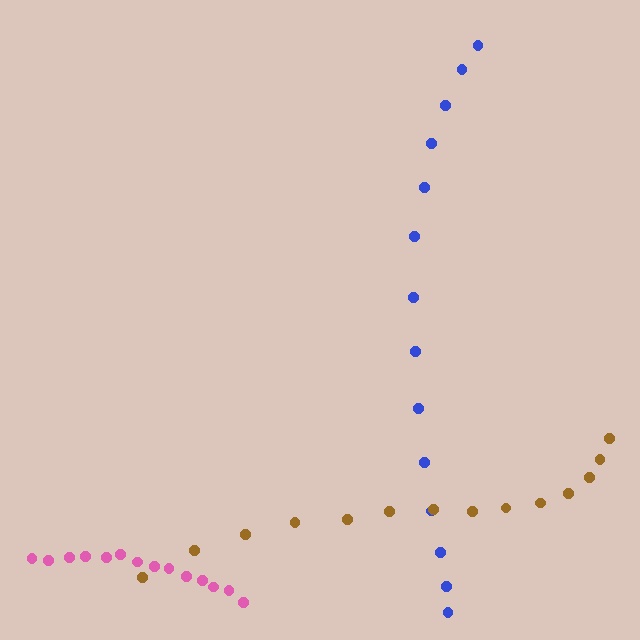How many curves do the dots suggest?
There are 3 distinct paths.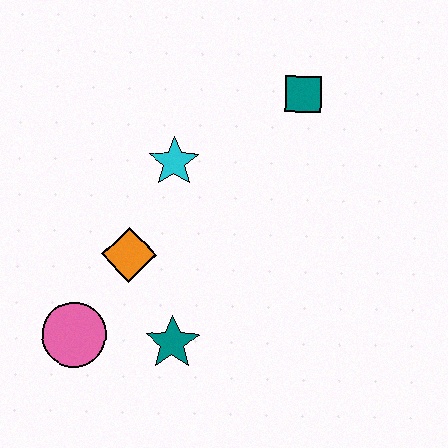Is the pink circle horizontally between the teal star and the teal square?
No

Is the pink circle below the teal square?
Yes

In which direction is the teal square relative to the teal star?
The teal square is above the teal star.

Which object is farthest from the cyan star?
The pink circle is farthest from the cyan star.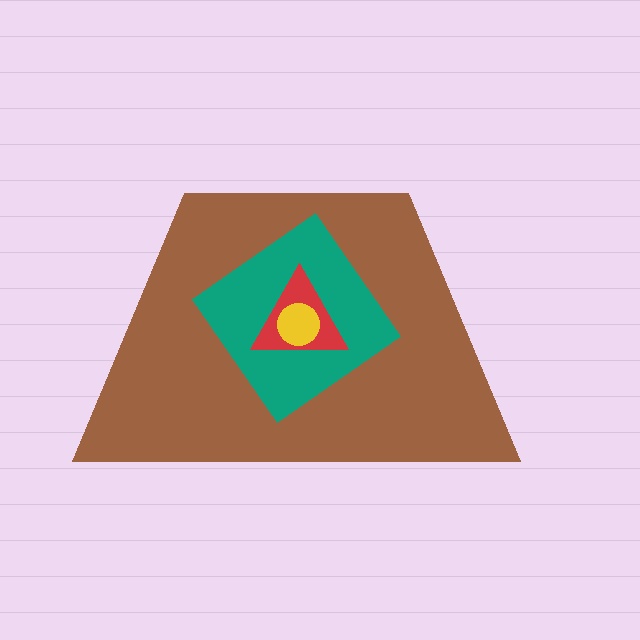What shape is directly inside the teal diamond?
The red triangle.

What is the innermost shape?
The yellow circle.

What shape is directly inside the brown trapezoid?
The teal diamond.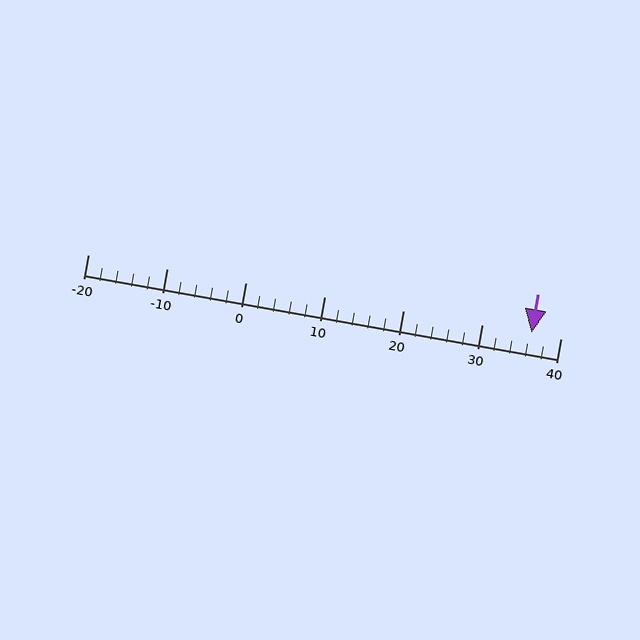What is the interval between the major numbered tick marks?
The major tick marks are spaced 10 units apart.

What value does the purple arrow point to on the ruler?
The purple arrow points to approximately 36.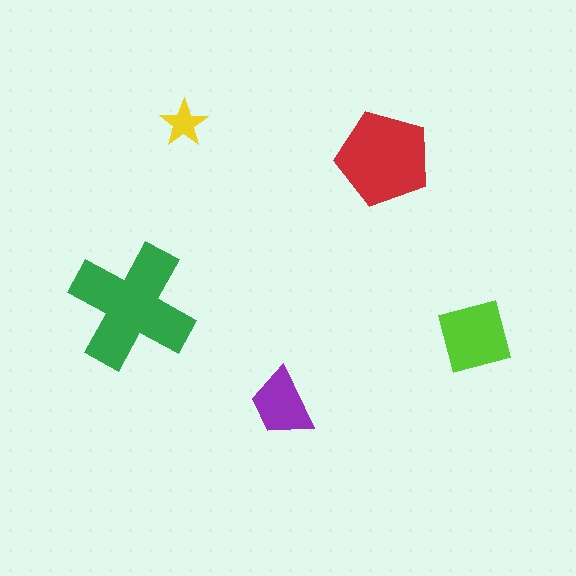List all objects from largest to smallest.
The green cross, the red pentagon, the lime square, the purple trapezoid, the yellow star.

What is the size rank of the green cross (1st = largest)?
1st.